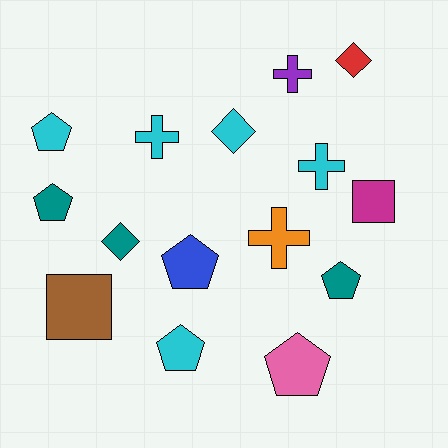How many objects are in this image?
There are 15 objects.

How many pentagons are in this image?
There are 6 pentagons.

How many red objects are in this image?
There is 1 red object.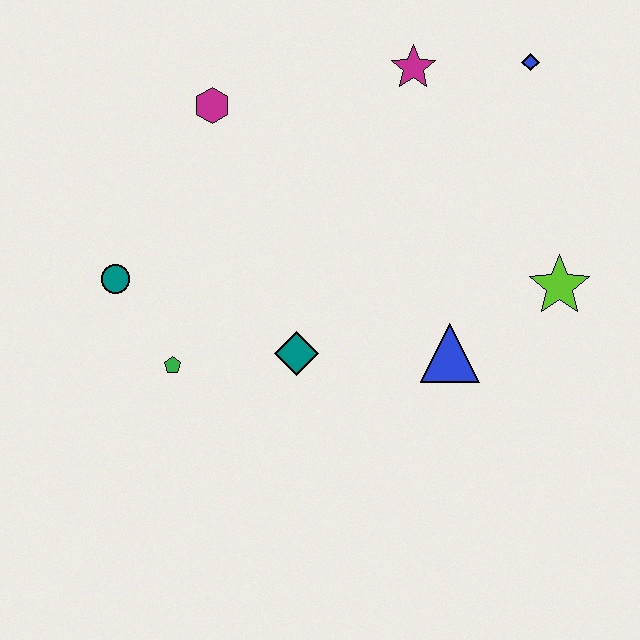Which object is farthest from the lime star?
The teal circle is farthest from the lime star.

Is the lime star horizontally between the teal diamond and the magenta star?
No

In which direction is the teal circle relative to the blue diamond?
The teal circle is to the left of the blue diamond.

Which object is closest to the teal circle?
The green pentagon is closest to the teal circle.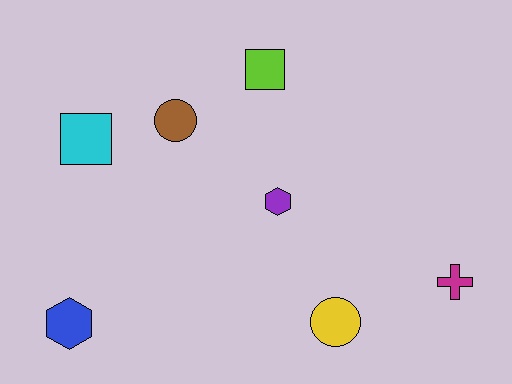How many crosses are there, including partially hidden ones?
There is 1 cross.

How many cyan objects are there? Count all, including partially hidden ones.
There is 1 cyan object.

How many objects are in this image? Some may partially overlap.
There are 7 objects.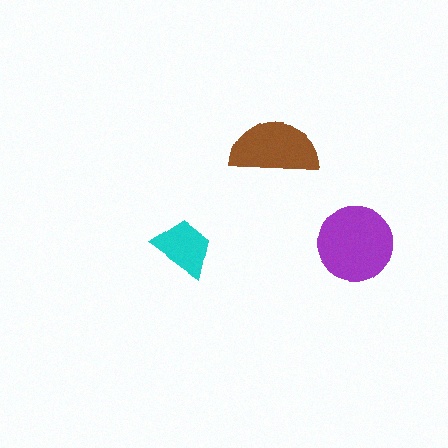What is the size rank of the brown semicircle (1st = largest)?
2nd.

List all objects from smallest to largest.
The cyan trapezoid, the brown semicircle, the purple circle.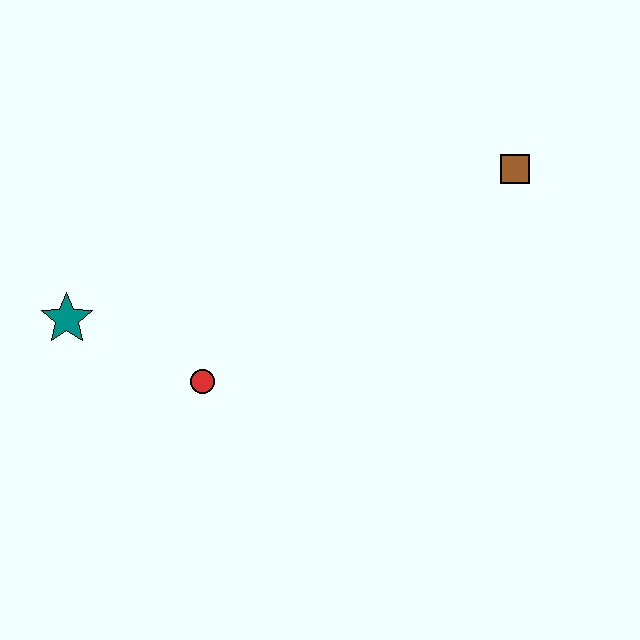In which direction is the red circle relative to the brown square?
The red circle is to the left of the brown square.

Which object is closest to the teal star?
The red circle is closest to the teal star.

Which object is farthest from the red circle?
The brown square is farthest from the red circle.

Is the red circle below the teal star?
Yes